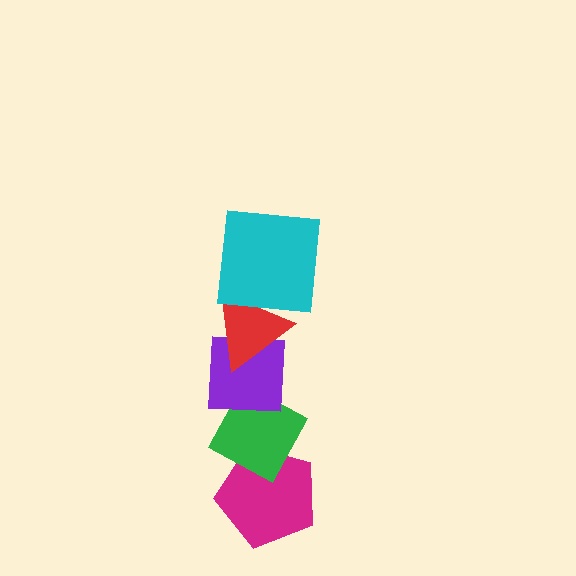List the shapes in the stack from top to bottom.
From top to bottom: the cyan square, the red triangle, the purple square, the green diamond, the magenta pentagon.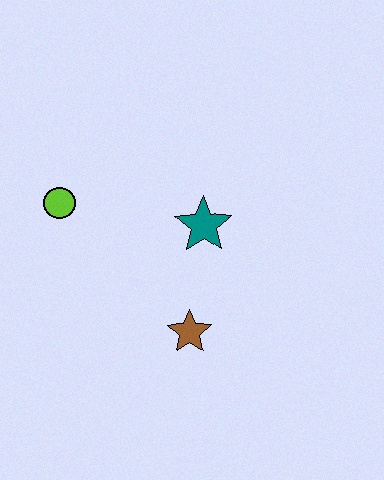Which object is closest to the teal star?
The brown star is closest to the teal star.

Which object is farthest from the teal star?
The lime circle is farthest from the teal star.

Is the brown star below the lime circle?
Yes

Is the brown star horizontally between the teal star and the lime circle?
Yes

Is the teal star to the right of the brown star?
Yes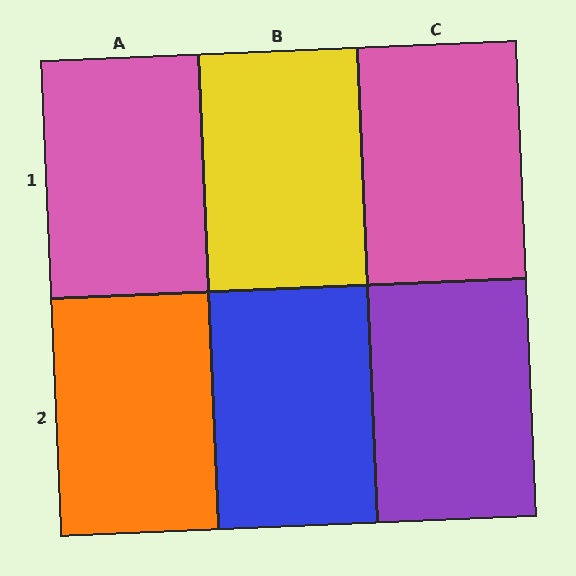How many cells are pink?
2 cells are pink.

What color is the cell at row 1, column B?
Yellow.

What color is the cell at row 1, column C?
Pink.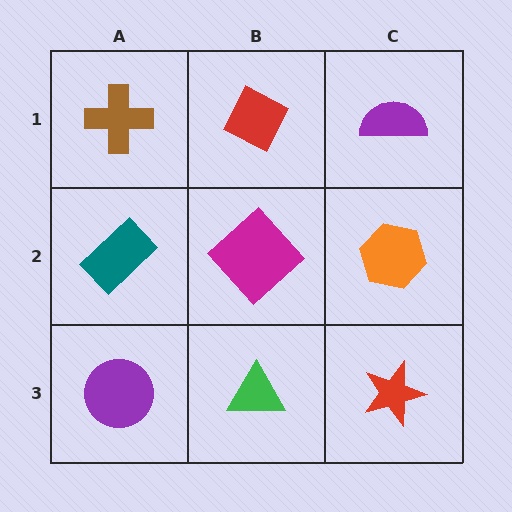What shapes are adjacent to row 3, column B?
A magenta diamond (row 2, column B), a purple circle (row 3, column A), a red star (row 3, column C).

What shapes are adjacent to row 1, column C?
An orange hexagon (row 2, column C), a red diamond (row 1, column B).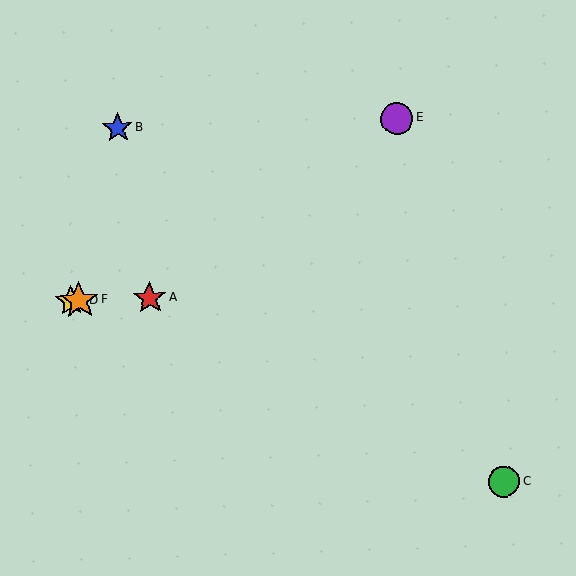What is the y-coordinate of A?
Object A is at y≈298.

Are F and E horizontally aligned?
No, F is at y≈301 and E is at y≈119.